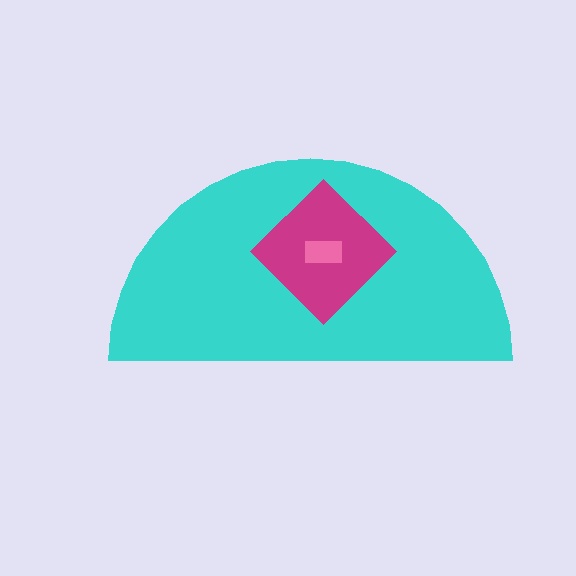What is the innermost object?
The pink rectangle.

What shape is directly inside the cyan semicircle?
The magenta diamond.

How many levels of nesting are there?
3.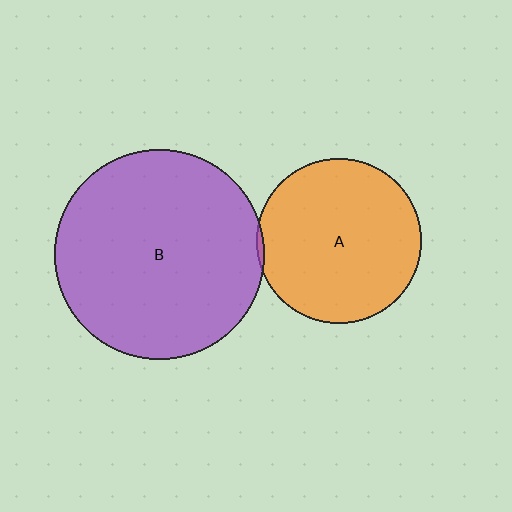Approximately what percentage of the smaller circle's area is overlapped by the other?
Approximately 5%.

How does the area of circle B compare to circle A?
Approximately 1.6 times.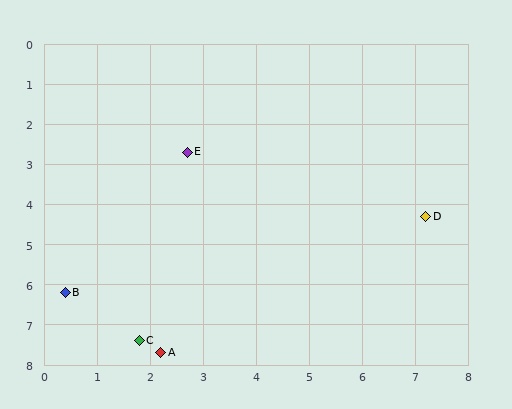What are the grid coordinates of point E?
Point E is at approximately (2.7, 2.7).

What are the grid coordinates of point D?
Point D is at approximately (7.2, 4.3).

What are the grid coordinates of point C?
Point C is at approximately (1.8, 7.4).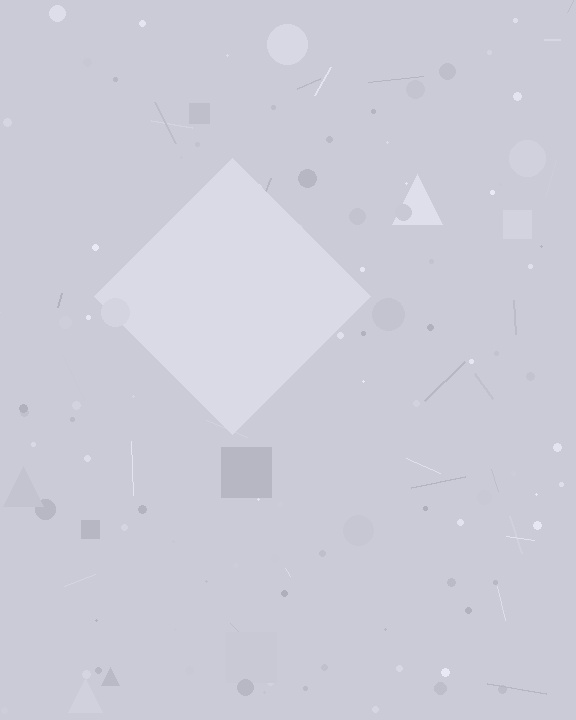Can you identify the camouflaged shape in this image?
The camouflaged shape is a diamond.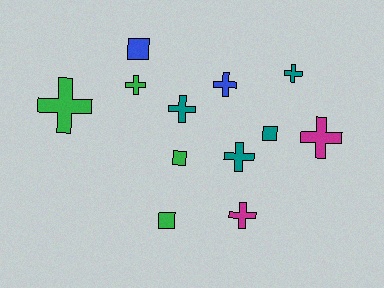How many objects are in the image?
There are 12 objects.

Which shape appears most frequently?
Cross, with 8 objects.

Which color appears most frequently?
Teal, with 4 objects.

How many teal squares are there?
There is 1 teal square.